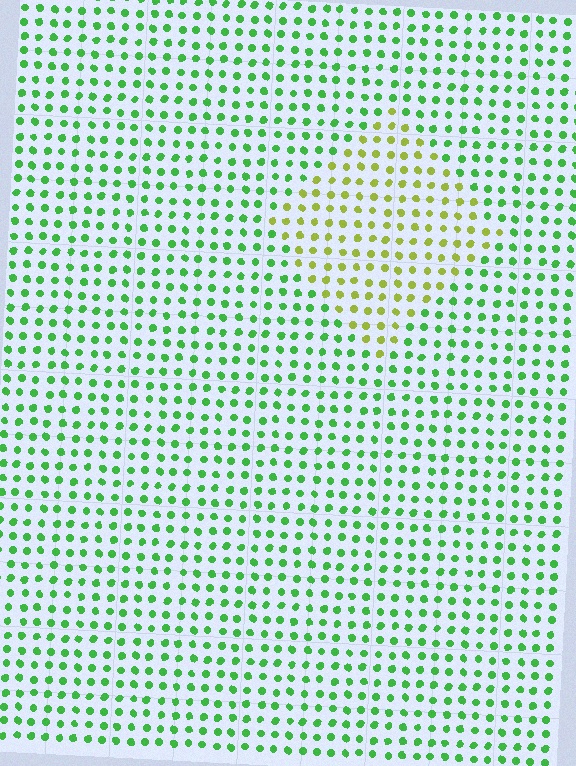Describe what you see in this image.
The image is filled with small green elements in a uniform arrangement. A diamond-shaped region is visible where the elements are tinted to a slightly different hue, forming a subtle color boundary.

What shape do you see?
I see a diamond.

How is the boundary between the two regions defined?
The boundary is defined purely by a slight shift in hue (about 47 degrees). Spacing, size, and orientation are identical on both sides.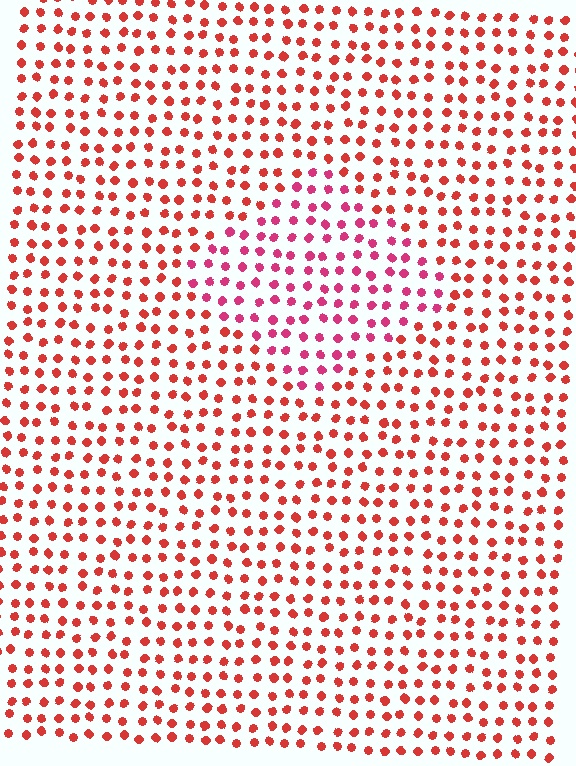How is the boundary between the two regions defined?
The boundary is defined purely by a slight shift in hue (about 28 degrees). Spacing, size, and orientation are identical on both sides.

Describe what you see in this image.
The image is filled with small red elements in a uniform arrangement. A diamond-shaped region is visible where the elements are tinted to a slightly different hue, forming a subtle color boundary.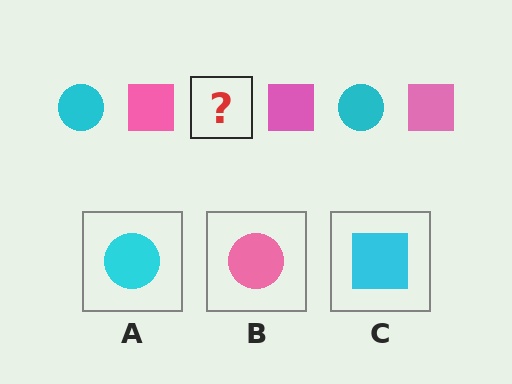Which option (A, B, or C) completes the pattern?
A.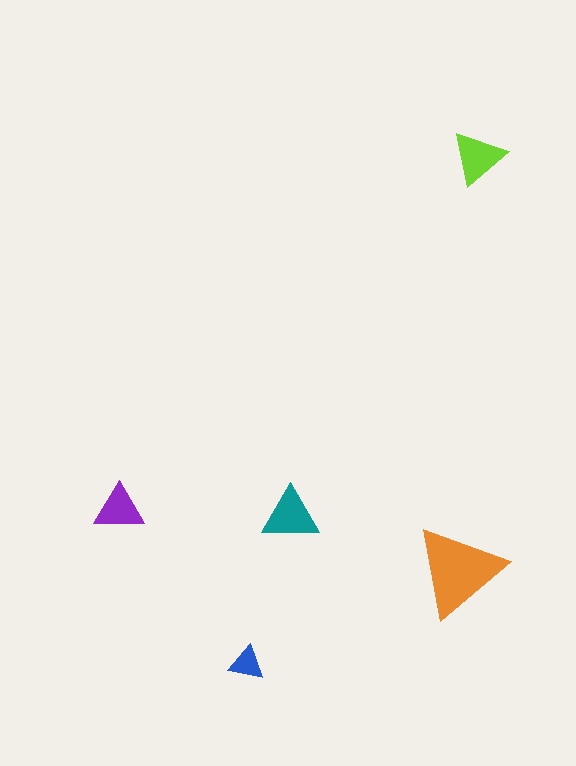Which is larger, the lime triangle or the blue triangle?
The lime one.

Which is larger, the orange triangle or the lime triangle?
The orange one.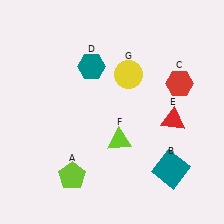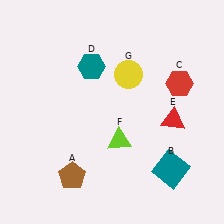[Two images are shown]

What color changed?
The pentagon (A) changed from lime in Image 1 to brown in Image 2.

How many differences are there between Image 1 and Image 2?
There is 1 difference between the two images.